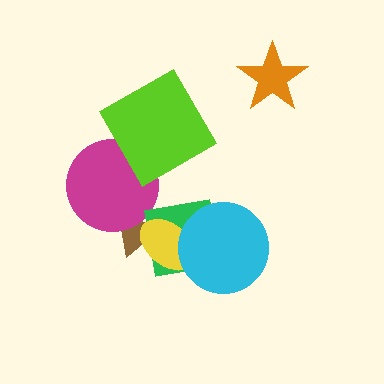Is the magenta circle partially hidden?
Yes, it is partially covered by another shape.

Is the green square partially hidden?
Yes, it is partially covered by another shape.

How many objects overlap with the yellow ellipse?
3 objects overlap with the yellow ellipse.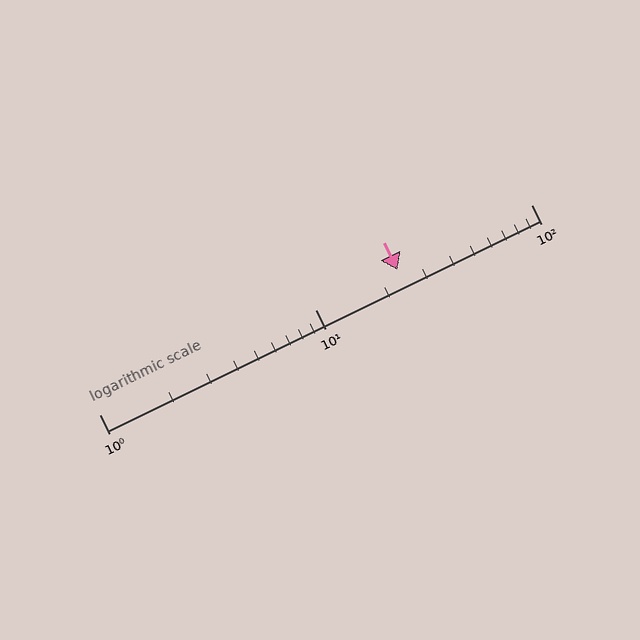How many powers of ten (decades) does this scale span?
The scale spans 2 decades, from 1 to 100.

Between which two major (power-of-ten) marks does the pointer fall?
The pointer is between 10 and 100.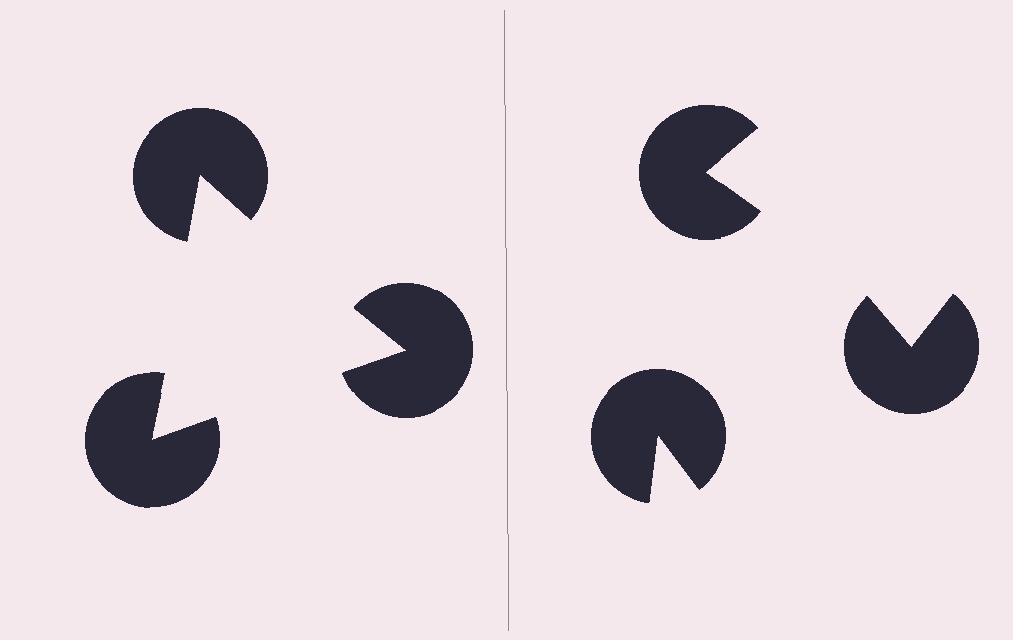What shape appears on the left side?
An illusory triangle.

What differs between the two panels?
The pac-man discs are positioned identically on both sides; only the wedge orientations differ. On the left they align to a triangle; on the right they are misaligned.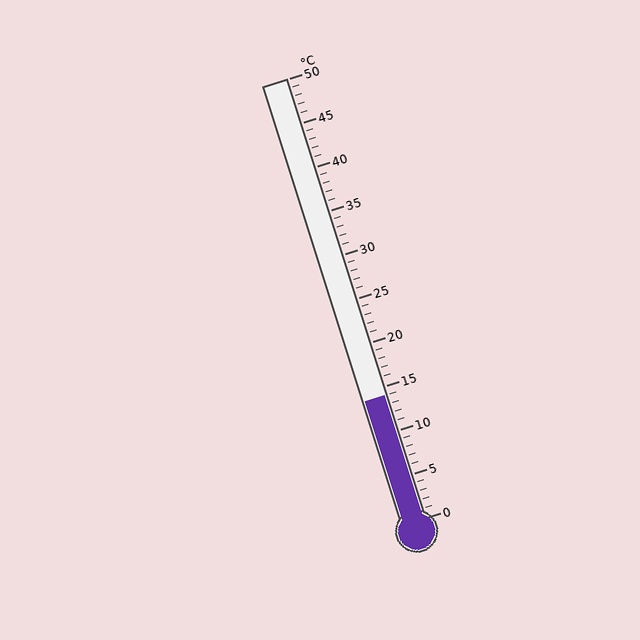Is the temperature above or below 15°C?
The temperature is below 15°C.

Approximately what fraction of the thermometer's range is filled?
The thermometer is filled to approximately 30% of its range.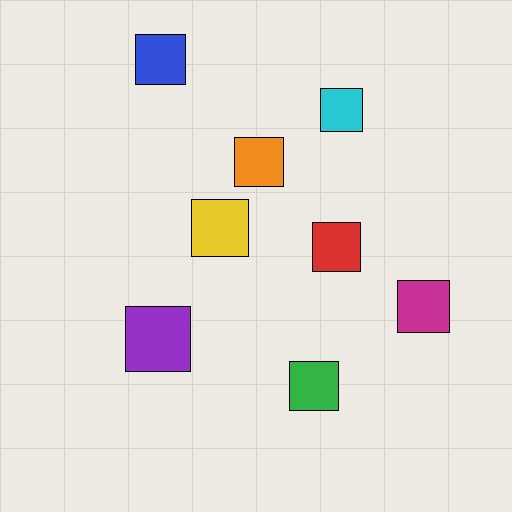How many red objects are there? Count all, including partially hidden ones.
There is 1 red object.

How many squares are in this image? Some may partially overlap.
There are 8 squares.